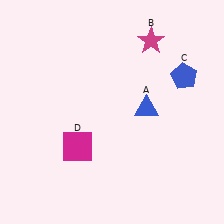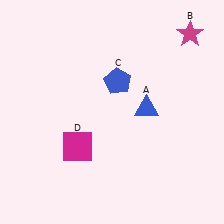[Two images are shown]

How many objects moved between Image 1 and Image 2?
2 objects moved between the two images.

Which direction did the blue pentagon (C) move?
The blue pentagon (C) moved left.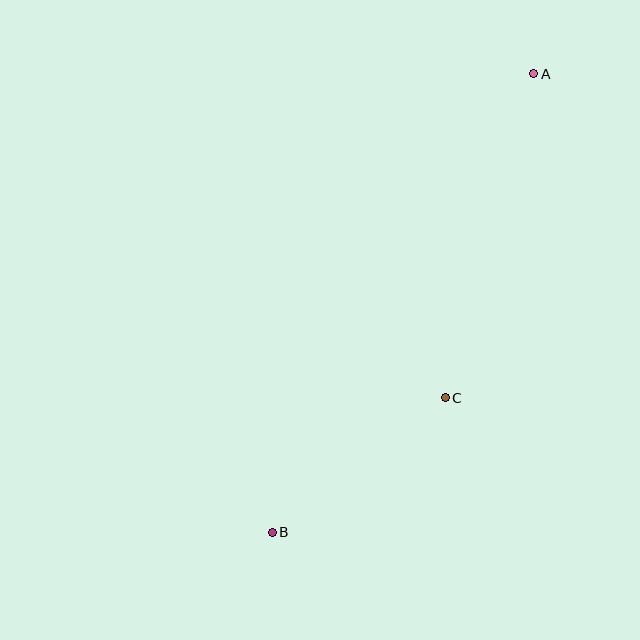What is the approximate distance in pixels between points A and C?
The distance between A and C is approximately 336 pixels.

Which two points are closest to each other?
Points B and C are closest to each other.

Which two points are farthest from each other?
Points A and B are farthest from each other.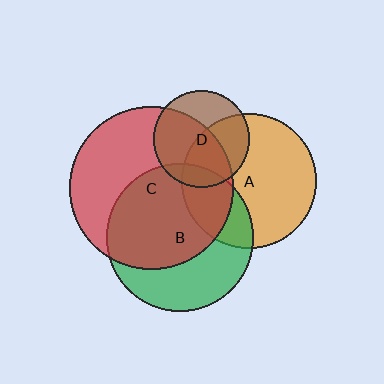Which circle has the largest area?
Circle C (red).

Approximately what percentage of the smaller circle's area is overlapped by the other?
Approximately 30%.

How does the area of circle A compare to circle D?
Approximately 1.9 times.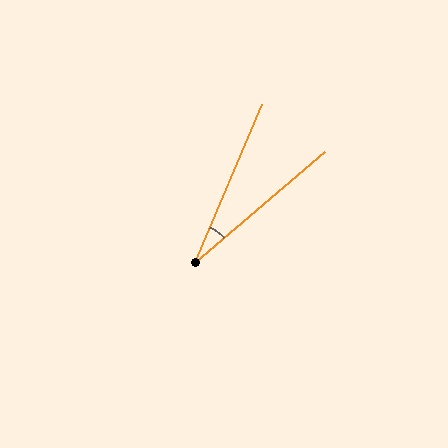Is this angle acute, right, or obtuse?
It is acute.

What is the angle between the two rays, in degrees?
Approximately 27 degrees.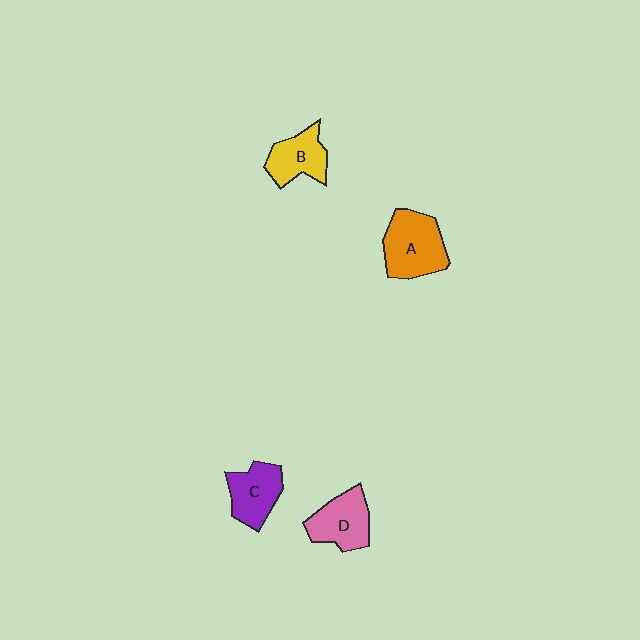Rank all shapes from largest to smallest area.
From largest to smallest: A (orange), D (pink), C (purple), B (yellow).